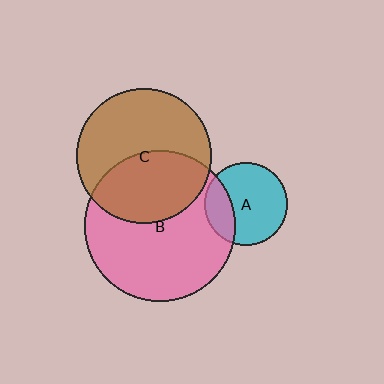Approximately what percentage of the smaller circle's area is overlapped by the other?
Approximately 45%.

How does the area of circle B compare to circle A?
Approximately 3.3 times.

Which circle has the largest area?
Circle B (pink).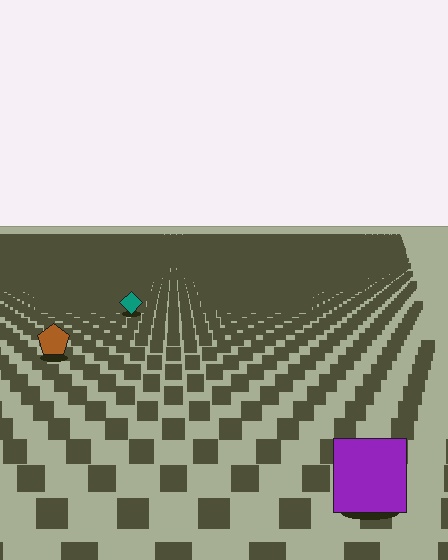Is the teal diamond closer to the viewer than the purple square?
No. The purple square is closer — you can tell from the texture gradient: the ground texture is coarser near it.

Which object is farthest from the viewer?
The teal diamond is farthest from the viewer. It appears smaller and the ground texture around it is denser.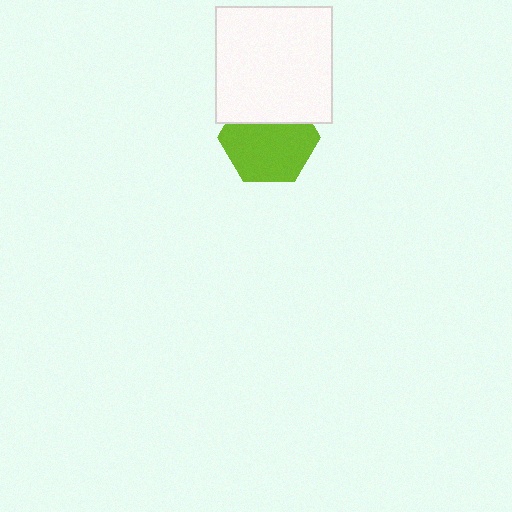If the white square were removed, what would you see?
You would see the complete lime hexagon.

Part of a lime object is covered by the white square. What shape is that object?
It is a hexagon.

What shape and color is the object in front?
The object in front is a white square.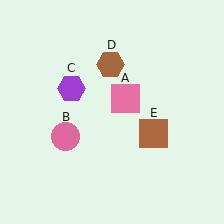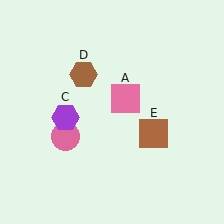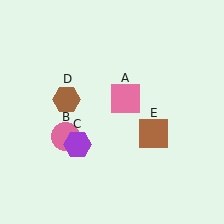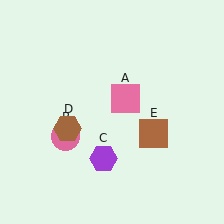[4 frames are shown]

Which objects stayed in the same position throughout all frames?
Pink square (object A) and pink circle (object B) and brown square (object E) remained stationary.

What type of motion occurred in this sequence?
The purple hexagon (object C), brown hexagon (object D) rotated counterclockwise around the center of the scene.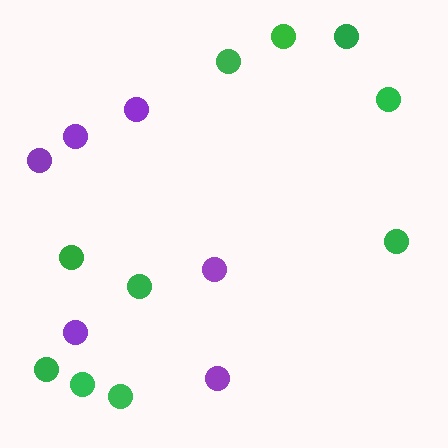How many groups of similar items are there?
There are 2 groups: one group of purple circles (6) and one group of green circles (10).